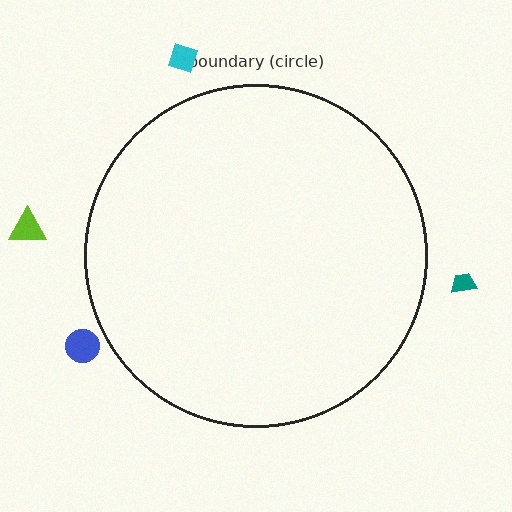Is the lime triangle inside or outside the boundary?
Outside.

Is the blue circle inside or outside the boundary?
Outside.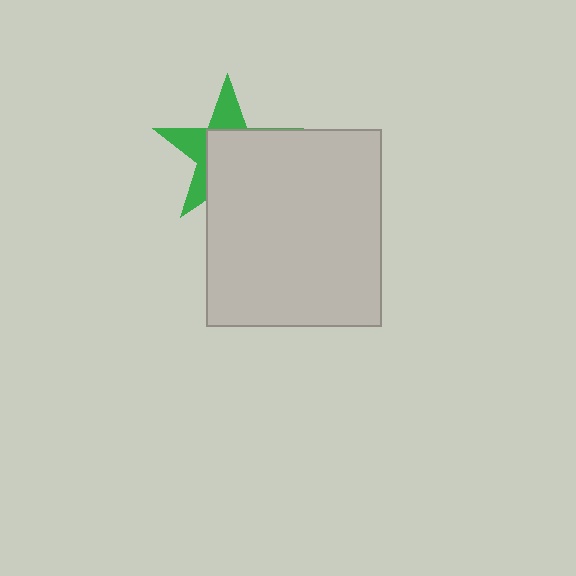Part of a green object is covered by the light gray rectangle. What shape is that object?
It is a star.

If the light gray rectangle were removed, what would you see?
You would see the complete green star.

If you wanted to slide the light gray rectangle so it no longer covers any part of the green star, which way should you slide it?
Slide it toward the lower-right — that is the most direct way to separate the two shapes.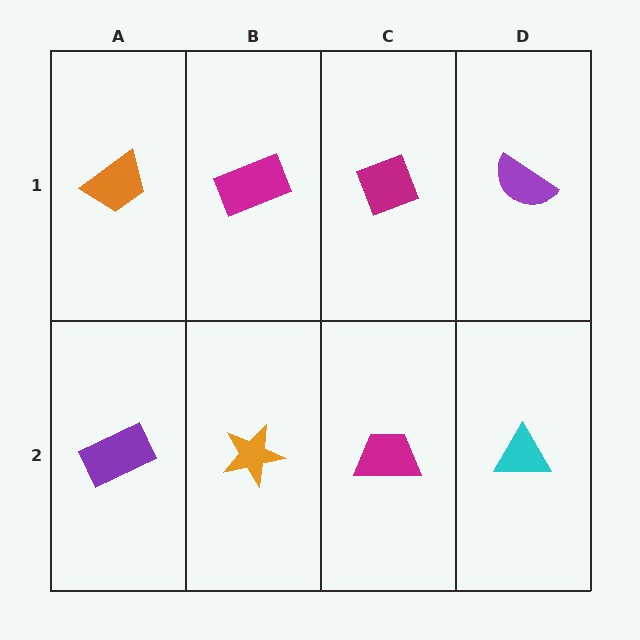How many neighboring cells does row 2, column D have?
2.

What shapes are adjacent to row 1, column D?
A cyan triangle (row 2, column D), a magenta diamond (row 1, column C).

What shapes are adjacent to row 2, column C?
A magenta diamond (row 1, column C), an orange star (row 2, column B), a cyan triangle (row 2, column D).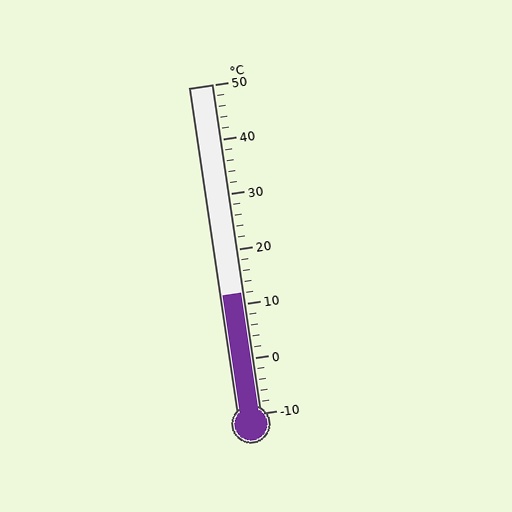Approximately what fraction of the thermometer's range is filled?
The thermometer is filled to approximately 35% of its range.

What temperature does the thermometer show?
The thermometer shows approximately 12°C.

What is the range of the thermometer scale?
The thermometer scale ranges from -10°C to 50°C.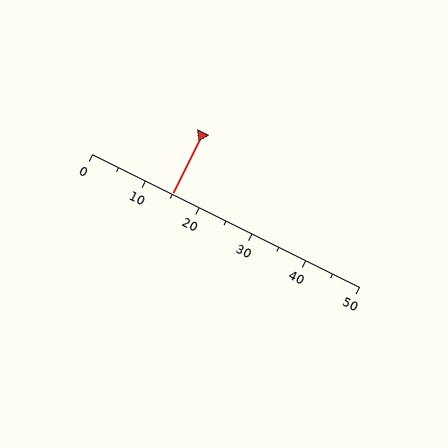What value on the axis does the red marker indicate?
The marker indicates approximately 15.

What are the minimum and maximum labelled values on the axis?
The axis runs from 0 to 50.